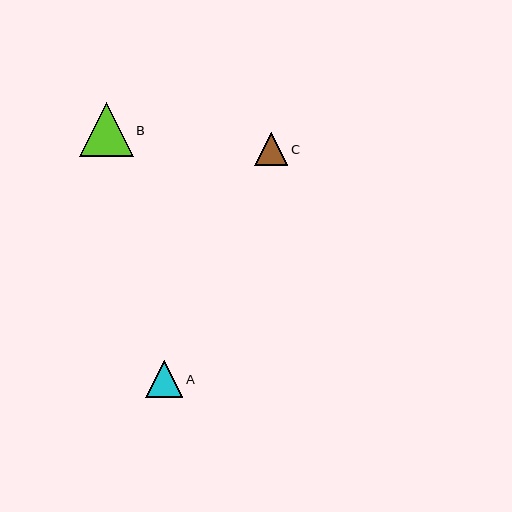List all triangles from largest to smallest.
From largest to smallest: B, A, C.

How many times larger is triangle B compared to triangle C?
Triangle B is approximately 1.6 times the size of triangle C.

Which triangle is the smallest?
Triangle C is the smallest with a size of approximately 33 pixels.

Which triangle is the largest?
Triangle B is the largest with a size of approximately 54 pixels.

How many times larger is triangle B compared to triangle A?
Triangle B is approximately 1.5 times the size of triangle A.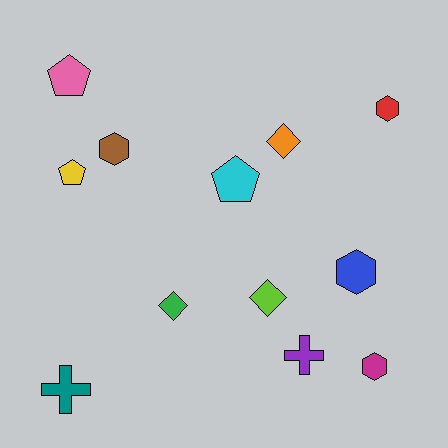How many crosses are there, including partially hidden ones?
There are 2 crosses.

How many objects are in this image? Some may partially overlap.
There are 12 objects.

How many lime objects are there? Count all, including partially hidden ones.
There is 1 lime object.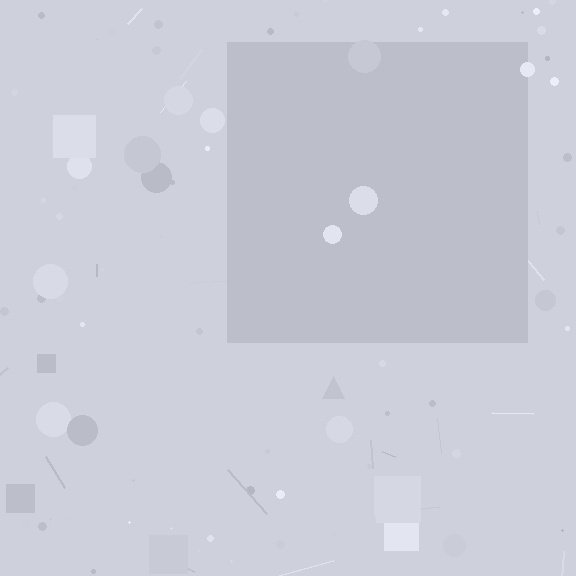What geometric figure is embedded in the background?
A square is embedded in the background.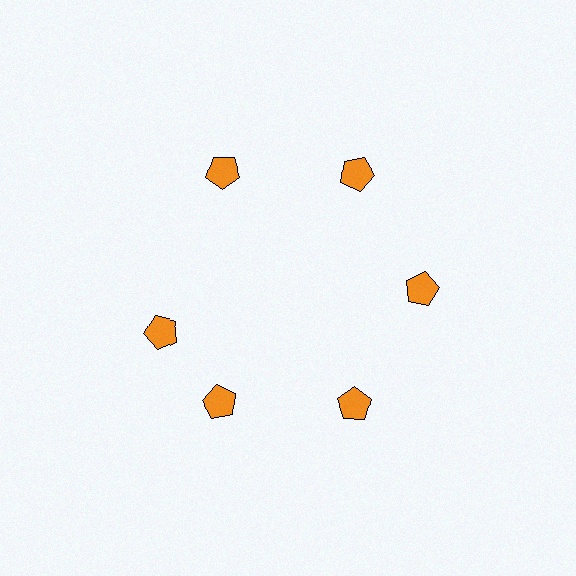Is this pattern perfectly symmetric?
No. The 6 orange pentagons are arranged in a ring, but one element near the 9 o'clock position is rotated out of alignment along the ring, breaking the 6-fold rotational symmetry.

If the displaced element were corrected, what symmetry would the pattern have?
It would have 6-fold rotational symmetry — the pattern would map onto itself every 60 degrees.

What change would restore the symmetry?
The symmetry would be restored by rotating it back into even spacing with its neighbors so that all 6 pentagons sit at equal angles and equal distance from the center.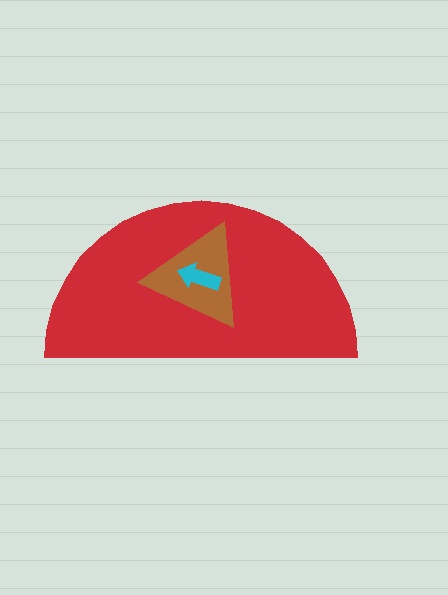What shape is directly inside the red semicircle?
The brown triangle.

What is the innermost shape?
The cyan arrow.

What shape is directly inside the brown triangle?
The cyan arrow.